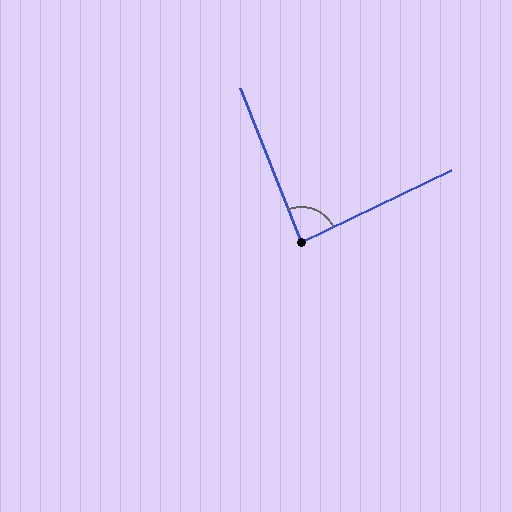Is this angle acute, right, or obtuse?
It is approximately a right angle.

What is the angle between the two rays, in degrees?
Approximately 86 degrees.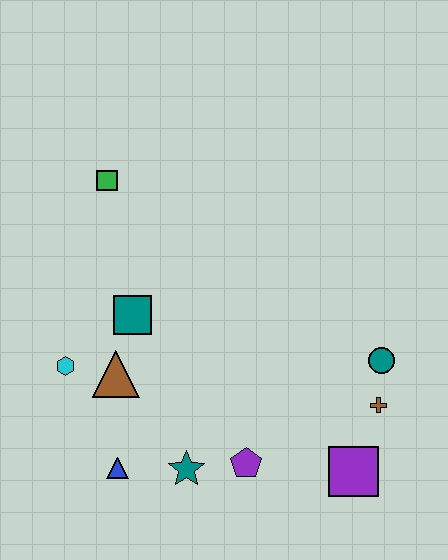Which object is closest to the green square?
The teal square is closest to the green square.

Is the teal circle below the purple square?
No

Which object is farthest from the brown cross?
The green square is farthest from the brown cross.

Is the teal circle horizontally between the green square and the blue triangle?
No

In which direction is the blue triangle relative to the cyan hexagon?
The blue triangle is below the cyan hexagon.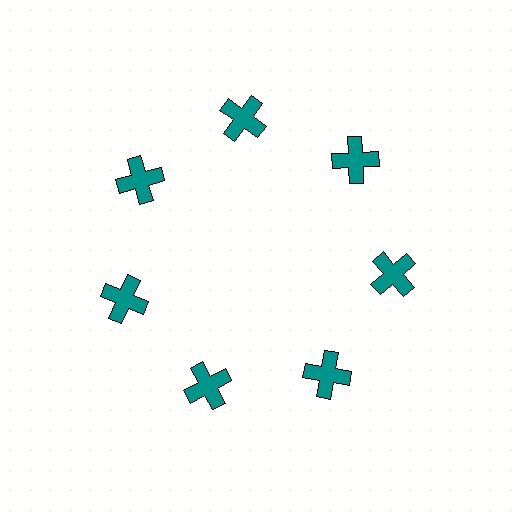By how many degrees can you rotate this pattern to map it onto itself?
The pattern maps onto itself every 51 degrees of rotation.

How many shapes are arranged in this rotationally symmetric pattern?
There are 7 shapes, arranged in 7 groups of 1.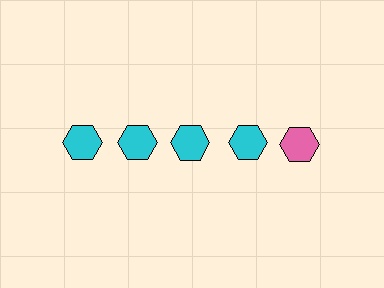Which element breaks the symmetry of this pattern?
The pink hexagon in the top row, rightmost column breaks the symmetry. All other shapes are cyan hexagons.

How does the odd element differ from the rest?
It has a different color: pink instead of cyan.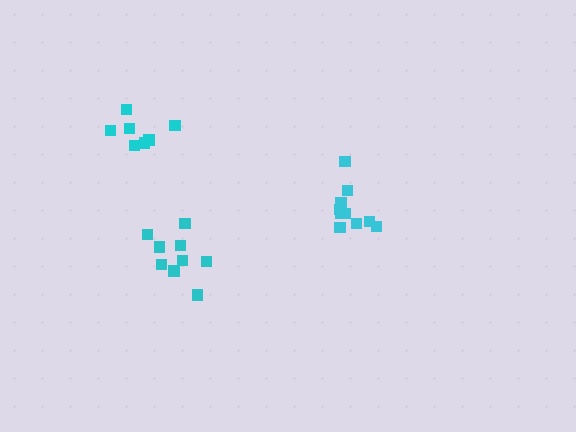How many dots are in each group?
Group 1: 7 dots, Group 2: 9 dots, Group 3: 10 dots (26 total).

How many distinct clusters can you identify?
There are 3 distinct clusters.